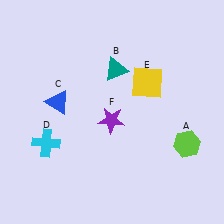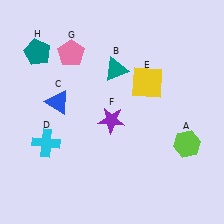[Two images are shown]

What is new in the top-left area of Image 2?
A pink pentagon (G) was added in the top-left area of Image 2.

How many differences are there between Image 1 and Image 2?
There are 2 differences between the two images.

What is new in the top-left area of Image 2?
A teal pentagon (H) was added in the top-left area of Image 2.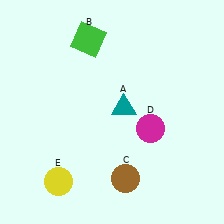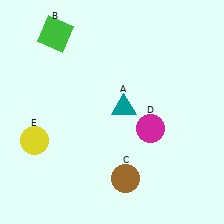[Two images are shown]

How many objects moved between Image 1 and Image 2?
2 objects moved between the two images.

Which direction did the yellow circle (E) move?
The yellow circle (E) moved up.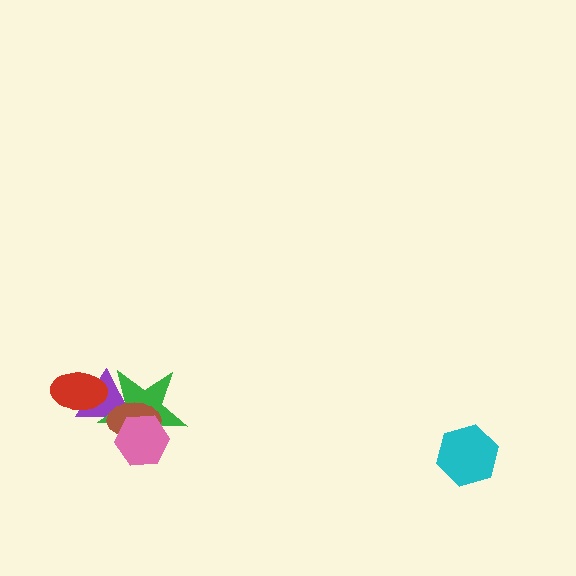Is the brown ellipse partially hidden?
Yes, it is partially covered by another shape.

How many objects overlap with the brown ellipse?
3 objects overlap with the brown ellipse.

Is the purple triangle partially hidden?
Yes, it is partially covered by another shape.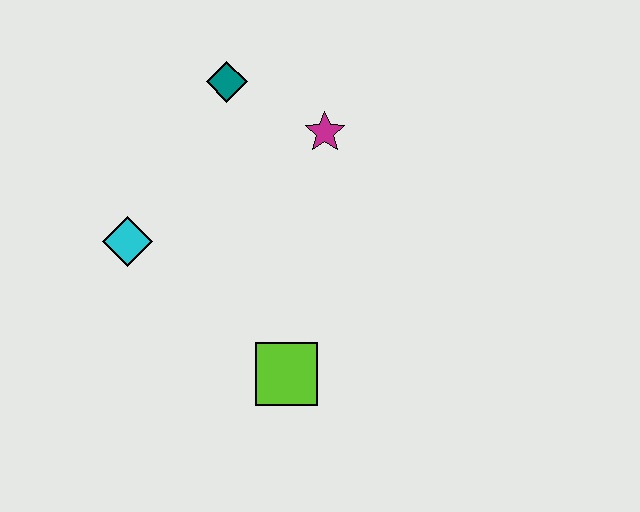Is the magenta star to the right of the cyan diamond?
Yes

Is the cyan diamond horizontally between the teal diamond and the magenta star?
No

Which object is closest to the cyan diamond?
The teal diamond is closest to the cyan diamond.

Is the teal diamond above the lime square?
Yes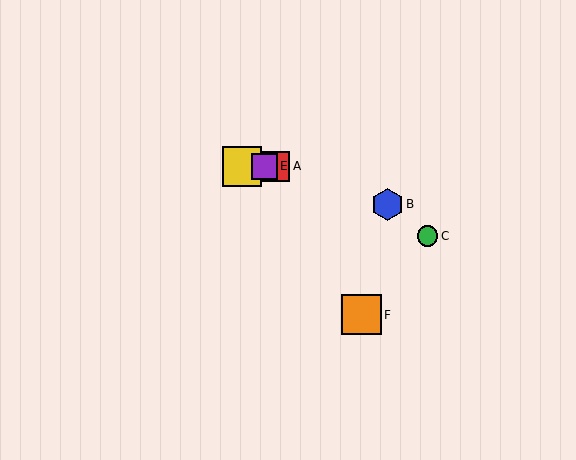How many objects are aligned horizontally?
3 objects (A, D, E) are aligned horizontally.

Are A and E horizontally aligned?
Yes, both are at y≈166.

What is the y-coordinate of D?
Object D is at y≈166.